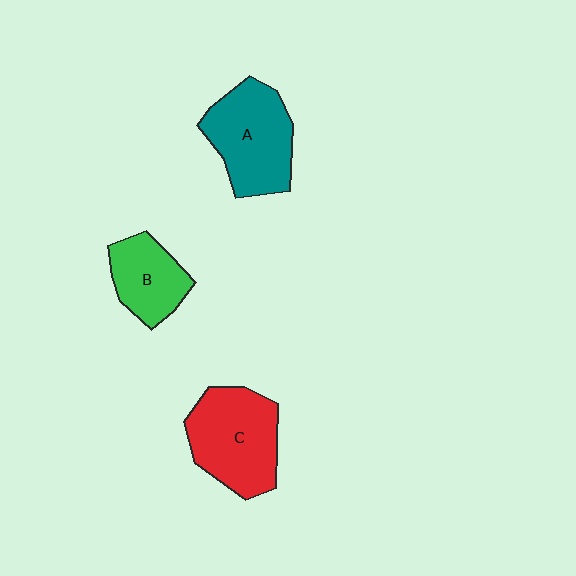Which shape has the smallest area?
Shape B (green).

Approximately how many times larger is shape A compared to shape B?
Approximately 1.5 times.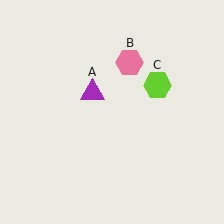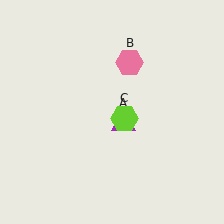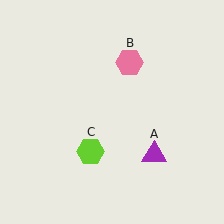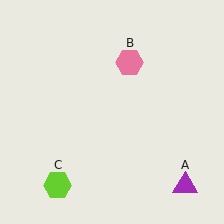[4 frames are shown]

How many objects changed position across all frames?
2 objects changed position: purple triangle (object A), lime hexagon (object C).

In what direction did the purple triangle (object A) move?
The purple triangle (object A) moved down and to the right.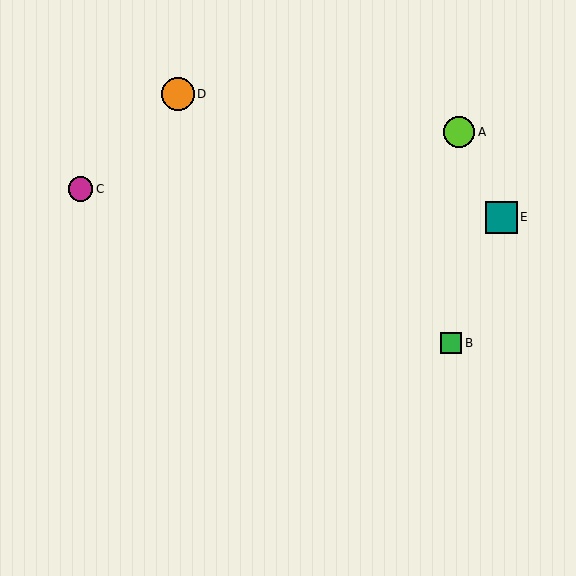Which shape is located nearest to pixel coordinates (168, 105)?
The orange circle (labeled D) at (178, 94) is nearest to that location.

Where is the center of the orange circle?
The center of the orange circle is at (178, 94).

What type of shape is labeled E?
Shape E is a teal square.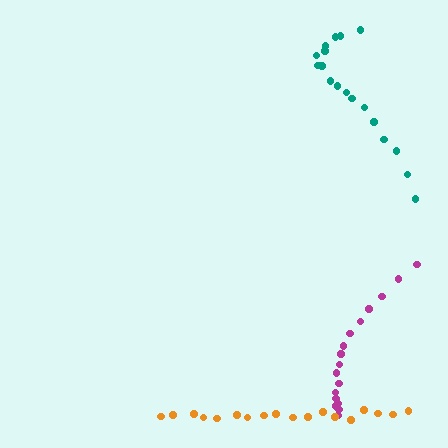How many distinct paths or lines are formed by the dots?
There are 3 distinct paths.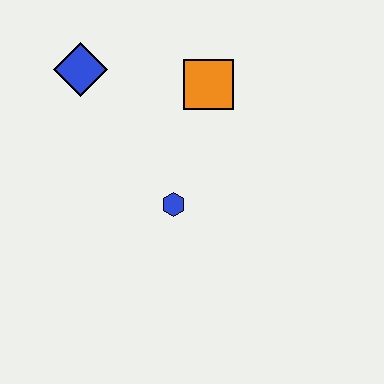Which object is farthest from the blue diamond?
The blue hexagon is farthest from the blue diamond.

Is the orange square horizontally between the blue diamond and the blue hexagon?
No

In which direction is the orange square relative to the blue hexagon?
The orange square is above the blue hexagon.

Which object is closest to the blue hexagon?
The orange square is closest to the blue hexagon.